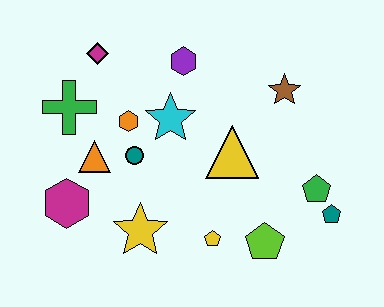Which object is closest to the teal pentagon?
The green pentagon is closest to the teal pentagon.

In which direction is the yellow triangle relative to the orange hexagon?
The yellow triangle is to the right of the orange hexagon.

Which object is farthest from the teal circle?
The teal pentagon is farthest from the teal circle.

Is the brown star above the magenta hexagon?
Yes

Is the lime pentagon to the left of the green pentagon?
Yes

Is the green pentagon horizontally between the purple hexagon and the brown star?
No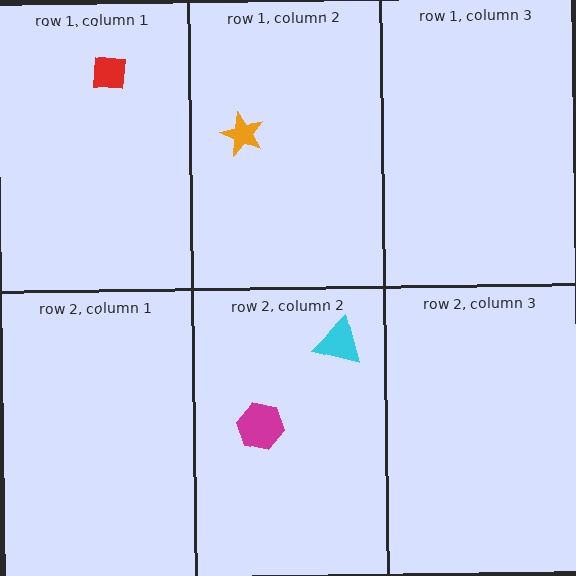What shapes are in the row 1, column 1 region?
The red square.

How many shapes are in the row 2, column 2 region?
2.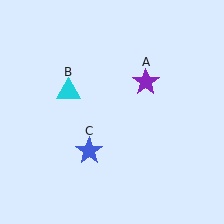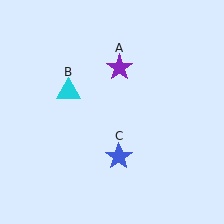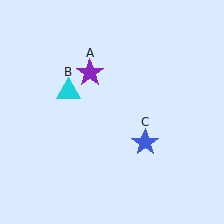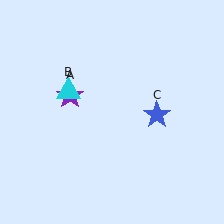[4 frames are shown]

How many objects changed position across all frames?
2 objects changed position: purple star (object A), blue star (object C).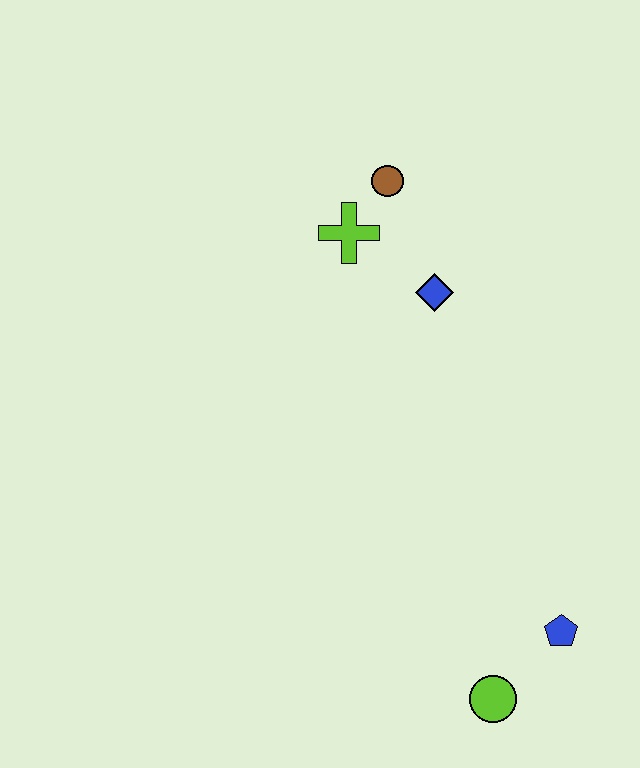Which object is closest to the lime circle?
The blue pentagon is closest to the lime circle.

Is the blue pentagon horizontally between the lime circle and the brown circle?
No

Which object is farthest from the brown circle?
The lime circle is farthest from the brown circle.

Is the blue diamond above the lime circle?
Yes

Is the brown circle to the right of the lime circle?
No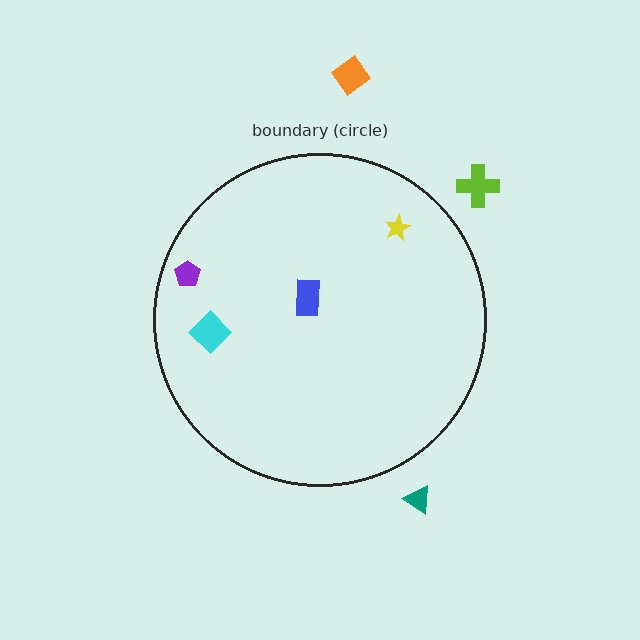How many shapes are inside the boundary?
4 inside, 3 outside.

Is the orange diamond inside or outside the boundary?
Outside.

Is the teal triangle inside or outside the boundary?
Outside.